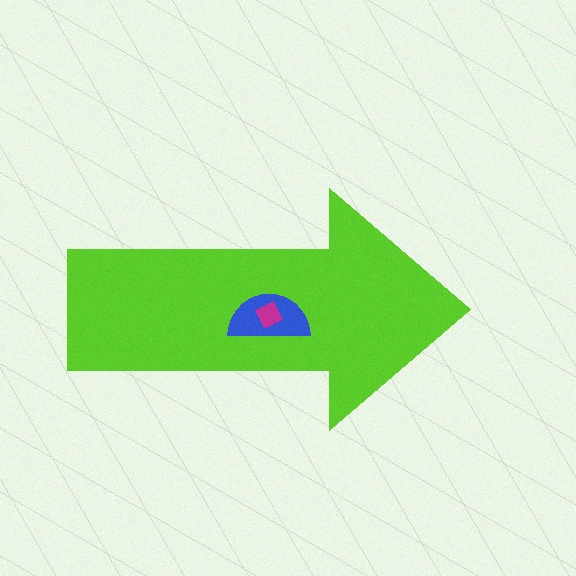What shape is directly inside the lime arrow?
The blue semicircle.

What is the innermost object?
The magenta square.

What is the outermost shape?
The lime arrow.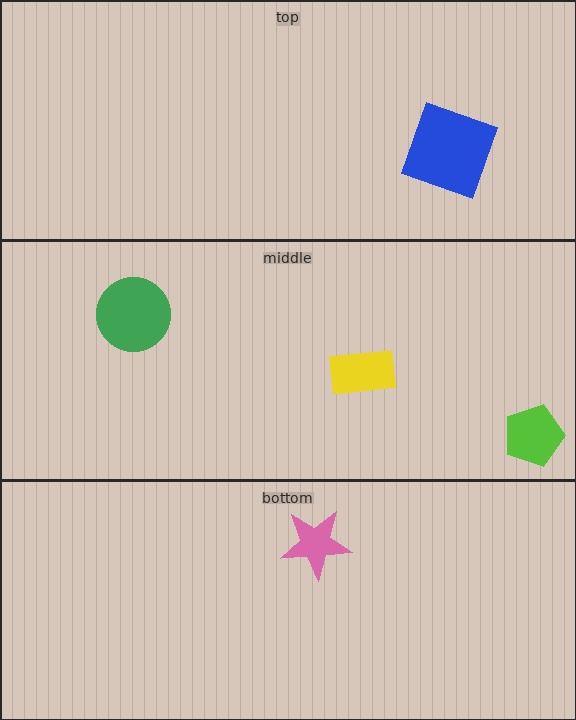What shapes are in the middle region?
The lime pentagon, the green circle, the yellow rectangle.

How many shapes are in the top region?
1.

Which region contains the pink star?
The bottom region.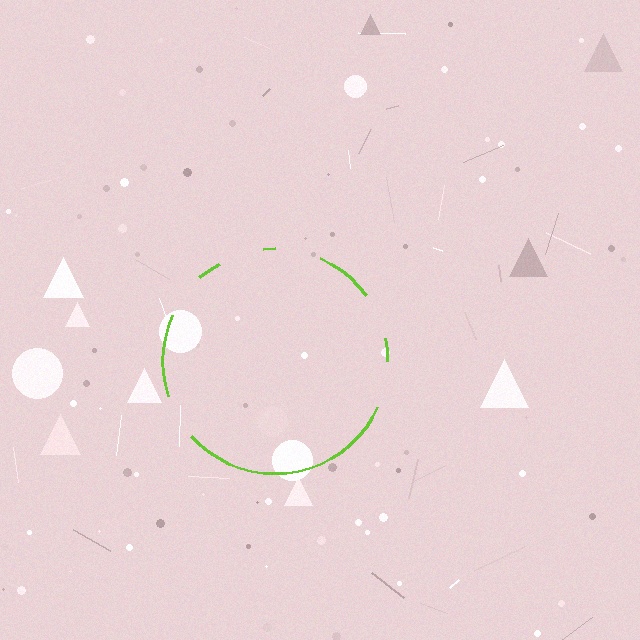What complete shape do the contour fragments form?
The contour fragments form a circle.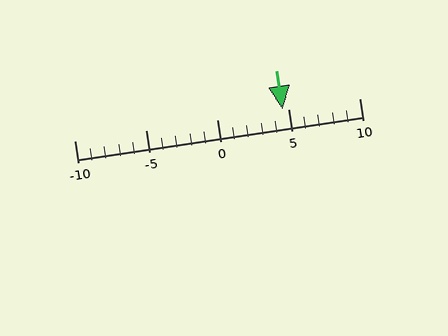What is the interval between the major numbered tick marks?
The major tick marks are spaced 5 units apart.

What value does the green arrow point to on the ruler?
The green arrow points to approximately 5.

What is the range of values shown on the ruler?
The ruler shows values from -10 to 10.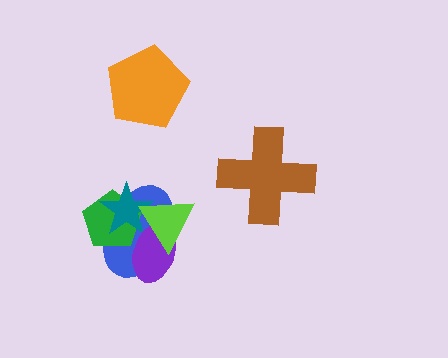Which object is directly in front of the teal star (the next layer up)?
The purple ellipse is directly in front of the teal star.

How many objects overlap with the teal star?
4 objects overlap with the teal star.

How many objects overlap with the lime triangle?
4 objects overlap with the lime triangle.